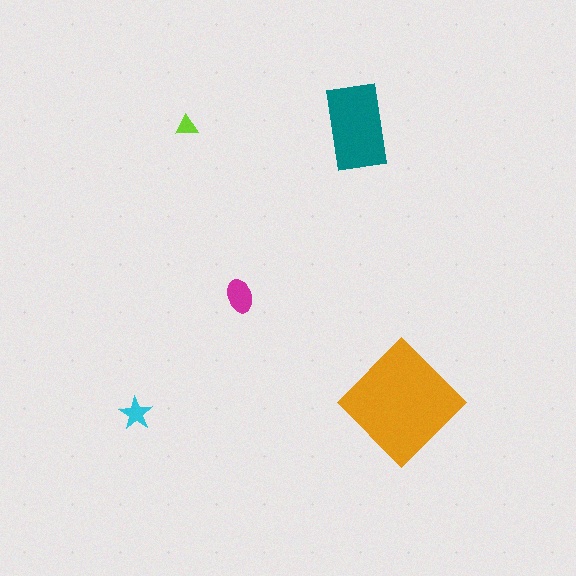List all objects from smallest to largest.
The lime triangle, the cyan star, the magenta ellipse, the teal rectangle, the orange diamond.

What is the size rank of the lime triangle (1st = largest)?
5th.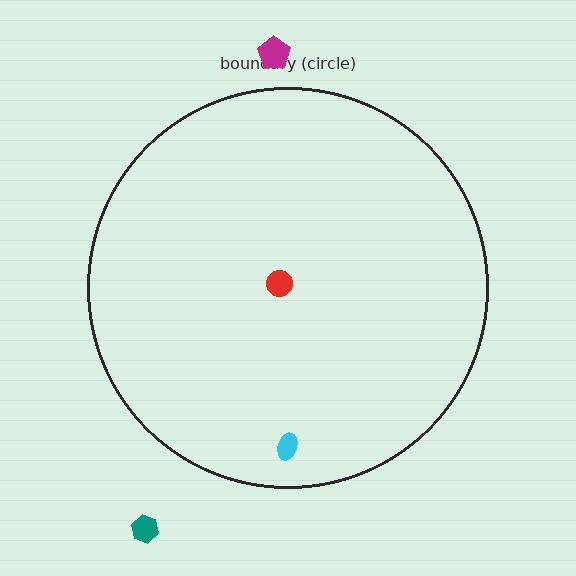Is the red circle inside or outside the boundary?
Inside.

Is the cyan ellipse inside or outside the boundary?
Inside.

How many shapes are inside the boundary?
2 inside, 2 outside.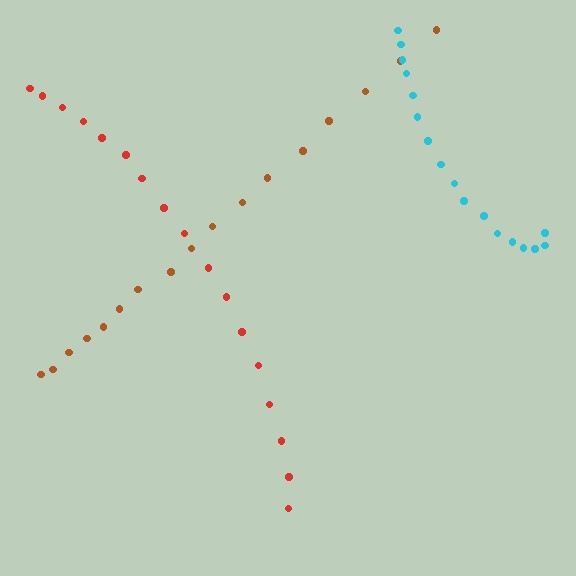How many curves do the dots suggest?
There are 3 distinct paths.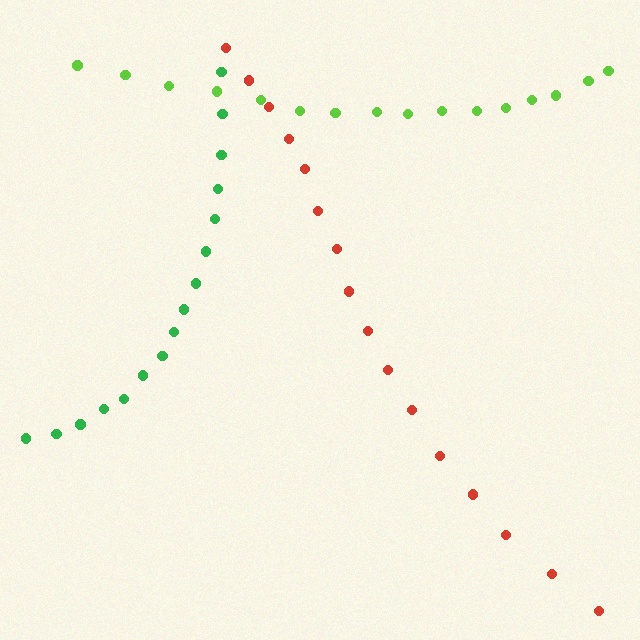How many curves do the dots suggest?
There are 3 distinct paths.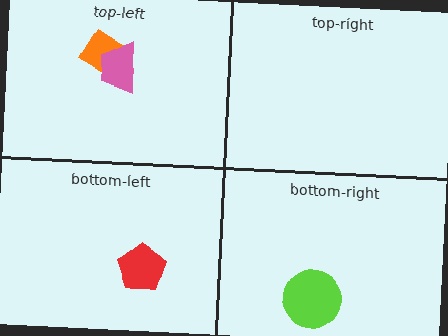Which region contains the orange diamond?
The top-left region.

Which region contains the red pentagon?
The bottom-left region.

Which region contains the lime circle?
The bottom-right region.